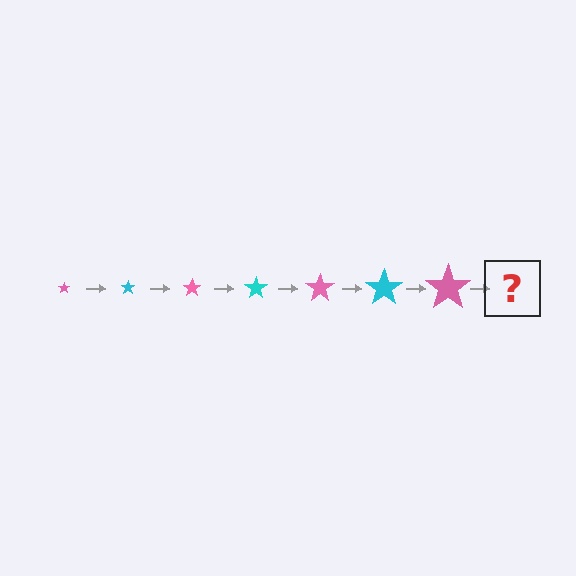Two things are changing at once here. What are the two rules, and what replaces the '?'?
The two rules are that the star grows larger each step and the color cycles through pink and cyan. The '?' should be a cyan star, larger than the previous one.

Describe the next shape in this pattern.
It should be a cyan star, larger than the previous one.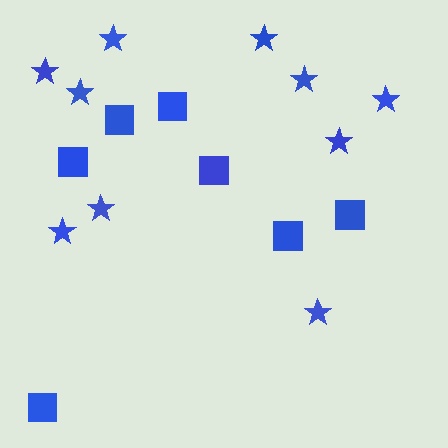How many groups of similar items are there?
There are 2 groups: one group of stars (10) and one group of squares (7).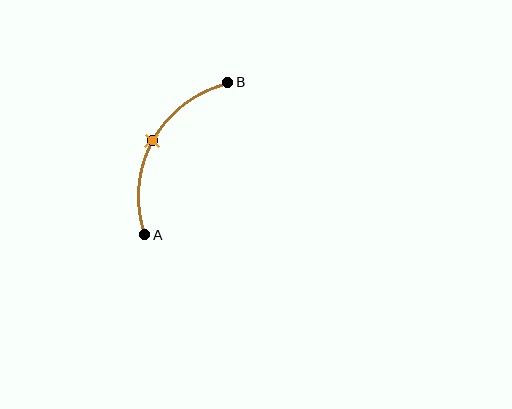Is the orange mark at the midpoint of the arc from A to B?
Yes. The orange mark lies on the arc at equal arc-length from both A and B — it is the arc midpoint.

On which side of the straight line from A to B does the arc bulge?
The arc bulges to the left of the straight line connecting A and B.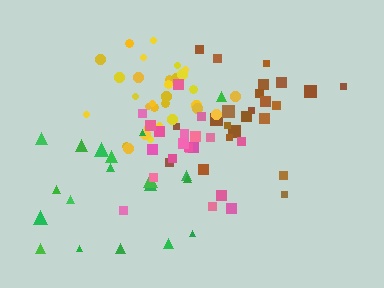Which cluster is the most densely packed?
Yellow.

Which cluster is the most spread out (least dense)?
Green.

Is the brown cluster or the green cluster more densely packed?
Brown.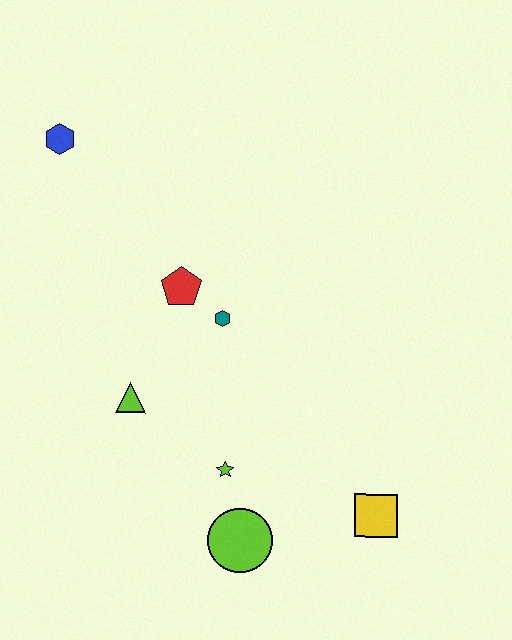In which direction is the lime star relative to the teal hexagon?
The lime star is below the teal hexagon.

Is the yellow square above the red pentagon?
No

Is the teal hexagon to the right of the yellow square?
No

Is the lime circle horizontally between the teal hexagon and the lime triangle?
No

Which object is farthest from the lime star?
The blue hexagon is farthest from the lime star.